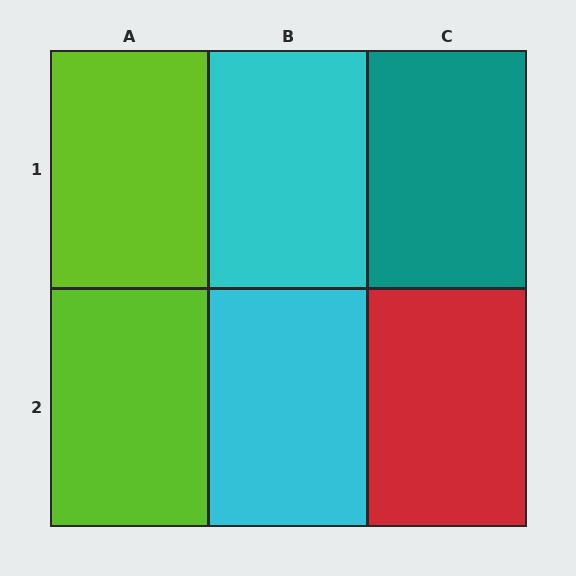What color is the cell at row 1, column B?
Cyan.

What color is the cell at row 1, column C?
Teal.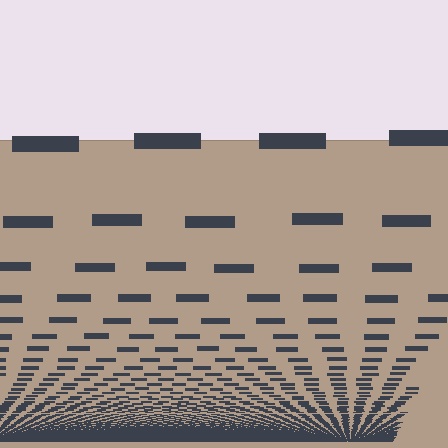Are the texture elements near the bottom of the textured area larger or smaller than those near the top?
Smaller. The gradient is inverted — elements near the bottom are smaller and denser.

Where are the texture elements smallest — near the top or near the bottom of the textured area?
Near the bottom.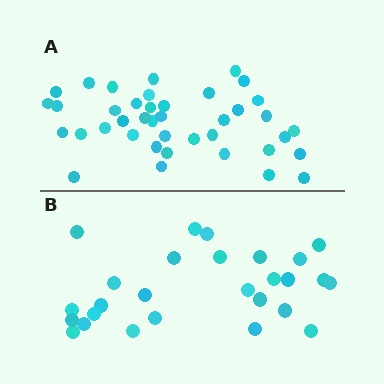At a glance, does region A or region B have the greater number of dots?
Region A (the top region) has more dots.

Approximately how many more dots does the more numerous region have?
Region A has approximately 15 more dots than region B.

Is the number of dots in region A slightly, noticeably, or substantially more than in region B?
Region A has substantially more. The ratio is roughly 1.5 to 1.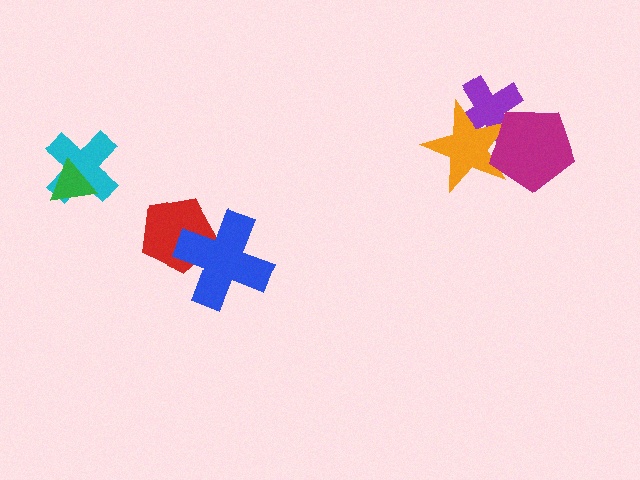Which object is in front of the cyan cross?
The green triangle is in front of the cyan cross.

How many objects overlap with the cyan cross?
1 object overlaps with the cyan cross.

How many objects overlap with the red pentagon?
1 object overlaps with the red pentagon.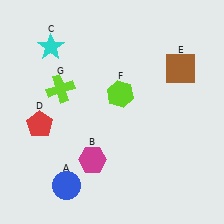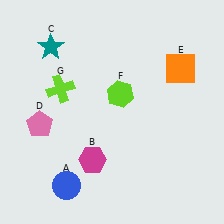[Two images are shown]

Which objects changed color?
C changed from cyan to teal. D changed from red to pink. E changed from brown to orange.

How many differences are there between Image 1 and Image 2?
There are 3 differences between the two images.